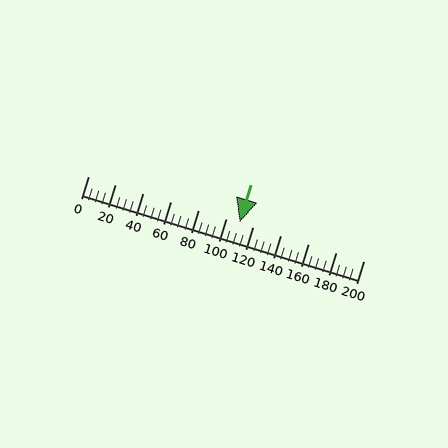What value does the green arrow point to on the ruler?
The green arrow points to approximately 110.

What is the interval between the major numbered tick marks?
The major tick marks are spaced 20 units apart.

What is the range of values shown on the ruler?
The ruler shows values from 0 to 200.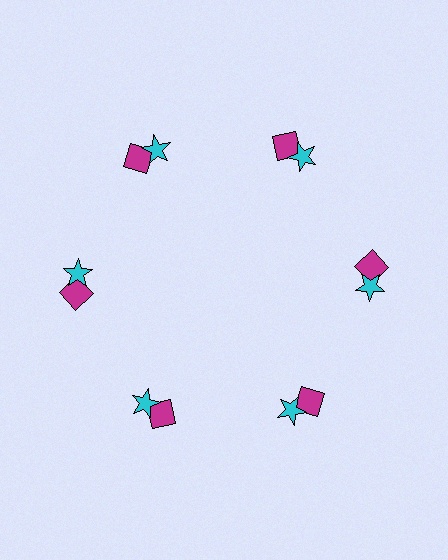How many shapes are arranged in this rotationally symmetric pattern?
There are 12 shapes, arranged in 6 groups of 2.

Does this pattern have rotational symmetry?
Yes, this pattern has 6-fold rotational symmetry. It looks the same after rotating 60 degrees around the center.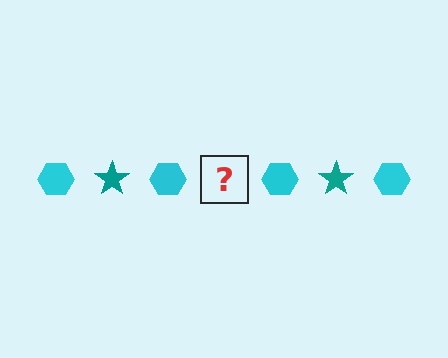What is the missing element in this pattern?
The missing element is a teal star.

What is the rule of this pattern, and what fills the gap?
The rule is that the pattern alternates between cyan hexagon and teal star. The gap should be filled with a teal star.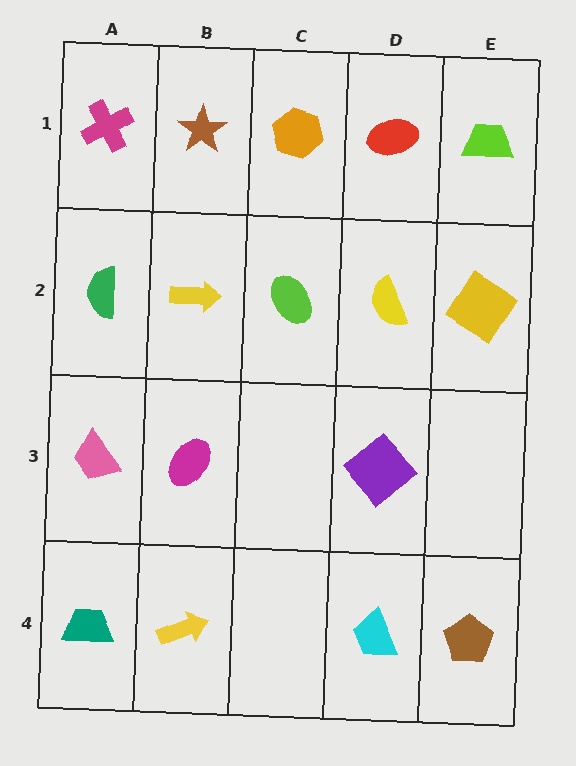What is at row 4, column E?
A brown pentagon.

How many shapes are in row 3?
3 shapes.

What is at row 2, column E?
A yellow diamond.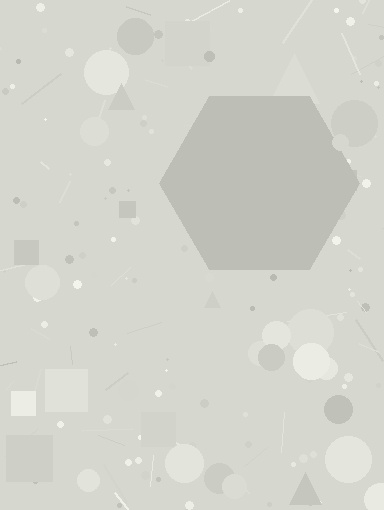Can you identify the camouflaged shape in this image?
The camouflaged shape is a hexagon.